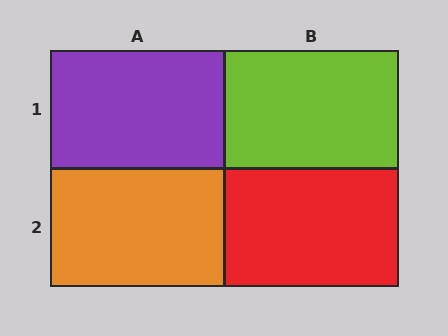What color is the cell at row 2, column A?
Orange.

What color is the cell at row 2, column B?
Red.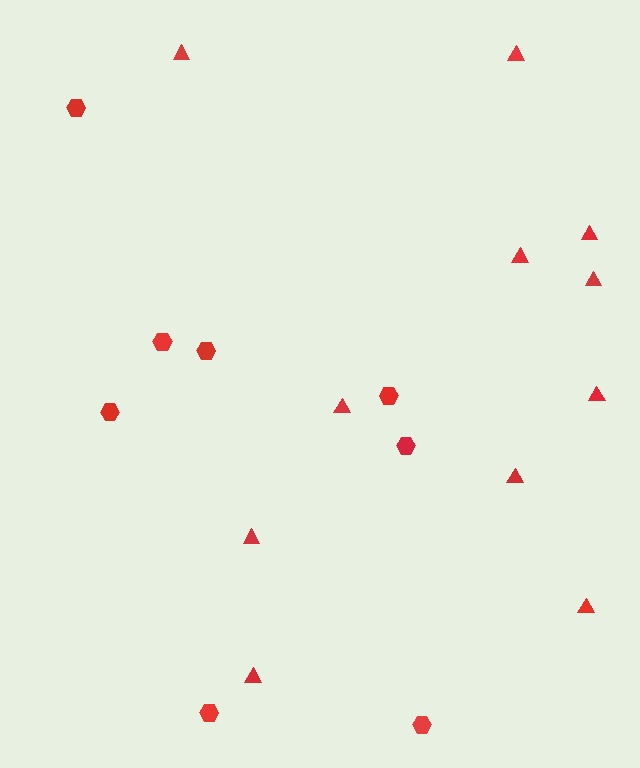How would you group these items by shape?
There are 2 groups: one group of triangles (11) and one group of hexagons (8).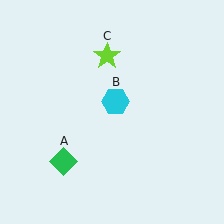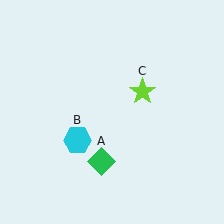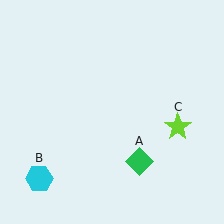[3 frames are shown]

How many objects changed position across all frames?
3 objects changed position: green diamond (object A), cyan hexagon (object B), lime star (object C).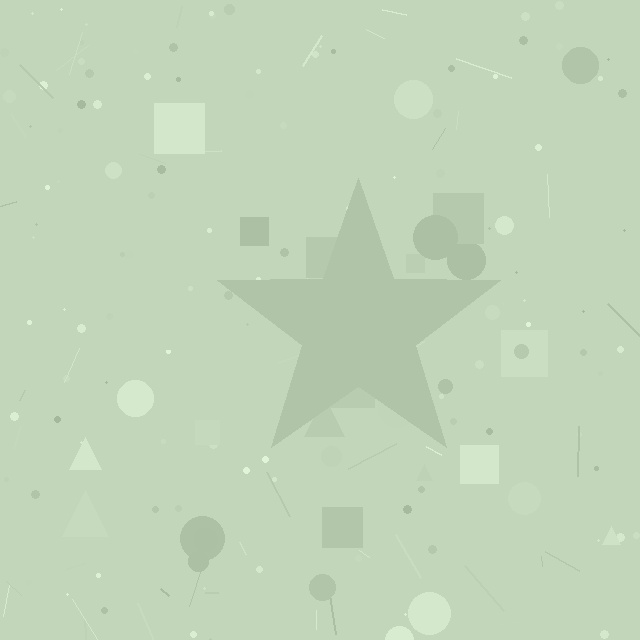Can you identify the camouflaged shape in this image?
The camouflaged shape is a star.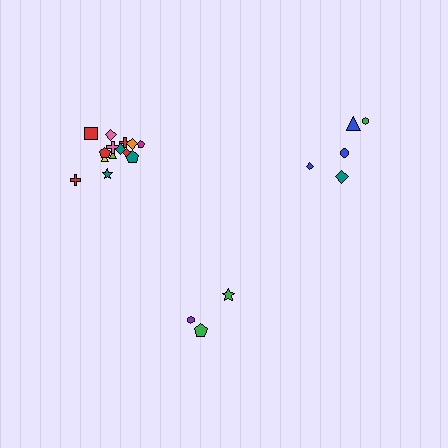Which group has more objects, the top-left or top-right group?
The top-left group.